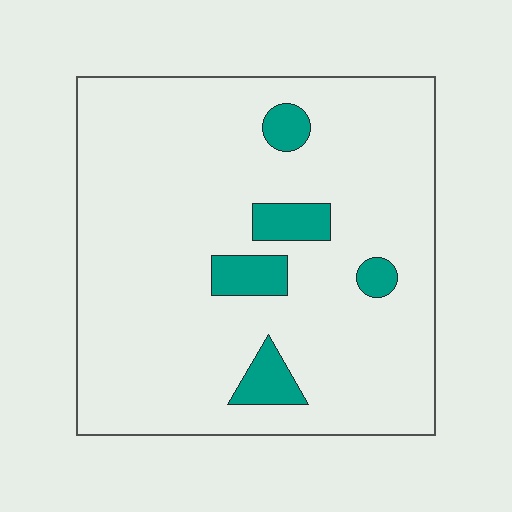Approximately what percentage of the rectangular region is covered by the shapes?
Approximately 10%.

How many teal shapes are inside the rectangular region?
5.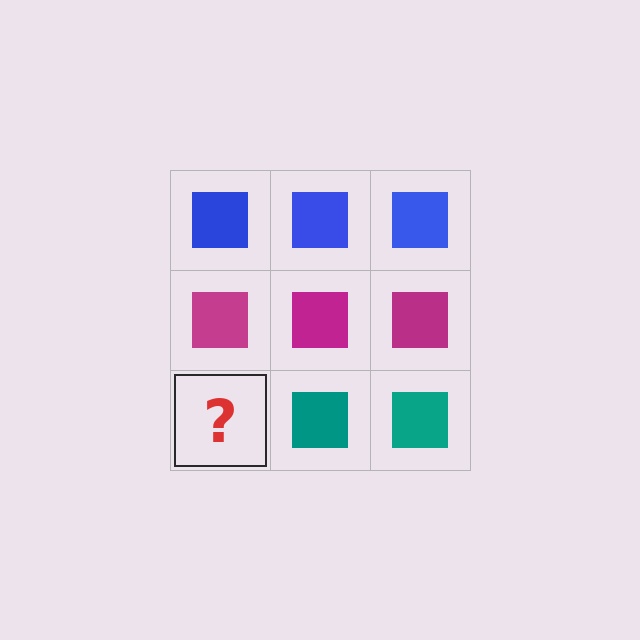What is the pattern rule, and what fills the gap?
The rule is that each row has a consistent color. The gap should be filled with a teal square.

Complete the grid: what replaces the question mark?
The question mark should be replaced with a teal square.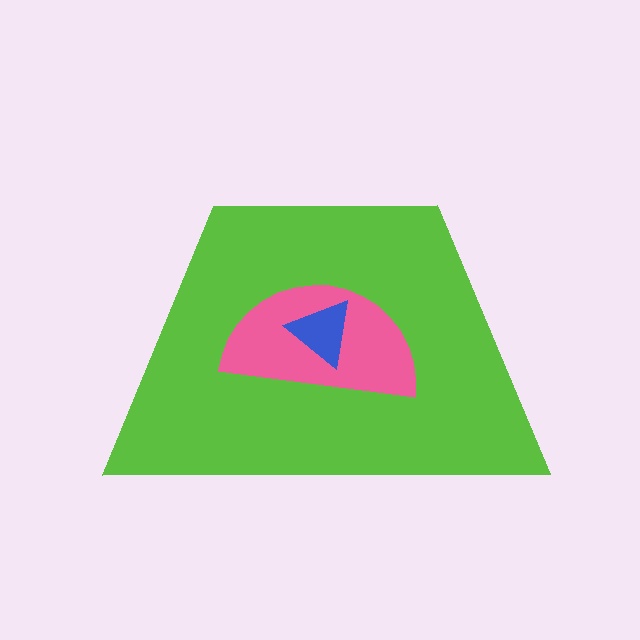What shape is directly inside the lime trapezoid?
The pink semicircle.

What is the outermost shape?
The lime trapezoid.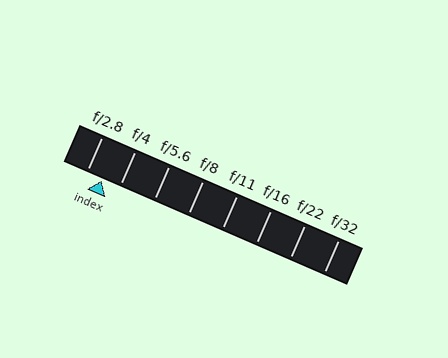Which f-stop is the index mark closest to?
The index mark is closest to f/2.8.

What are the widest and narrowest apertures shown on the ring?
The widest aperture shown is f/2.8 and the narrowest is f/32.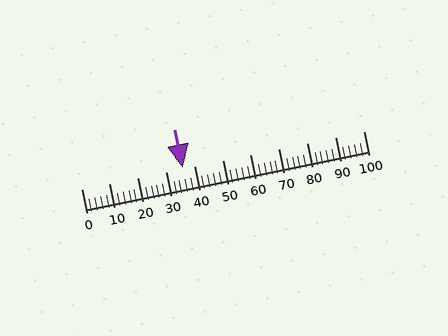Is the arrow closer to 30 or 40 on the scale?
The arrow is closer to 40.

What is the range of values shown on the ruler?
The ruler shows values from 0 to 100.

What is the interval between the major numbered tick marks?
The major tick marks are spaced 10 units apart.